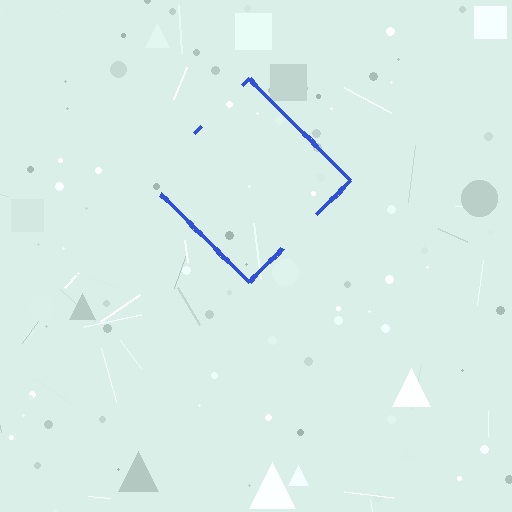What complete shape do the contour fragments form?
The contour fragments form a diamond.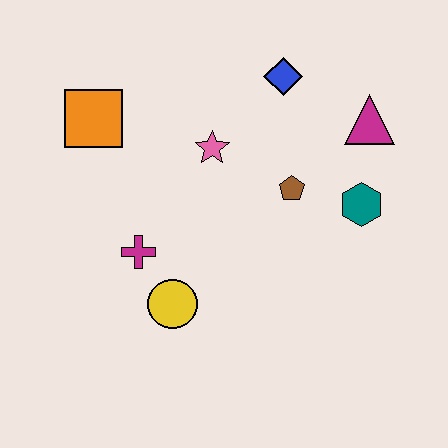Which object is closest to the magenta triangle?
The teal hexagon is closest to the magenta triangle.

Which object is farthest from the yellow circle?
The magenta triangle is farthest from the yellow circle.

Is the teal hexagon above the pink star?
No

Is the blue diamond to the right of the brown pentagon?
No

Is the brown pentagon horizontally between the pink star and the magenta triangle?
Yes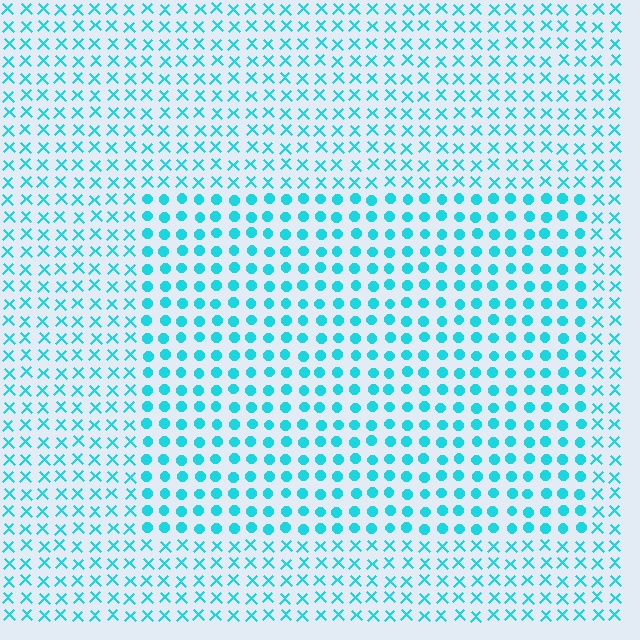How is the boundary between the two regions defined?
The boundary is defined by a change in element shape: circles inside vs. X marks outside. All elements share the same color and spacing.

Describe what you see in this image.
The image is filled with small cyan elements arranged in a uniform grid. A rectangle-shaped region contains circles, while the surrounding area contains X marks. The boundary is defined purely by the change in element shape.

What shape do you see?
I see a rectangle.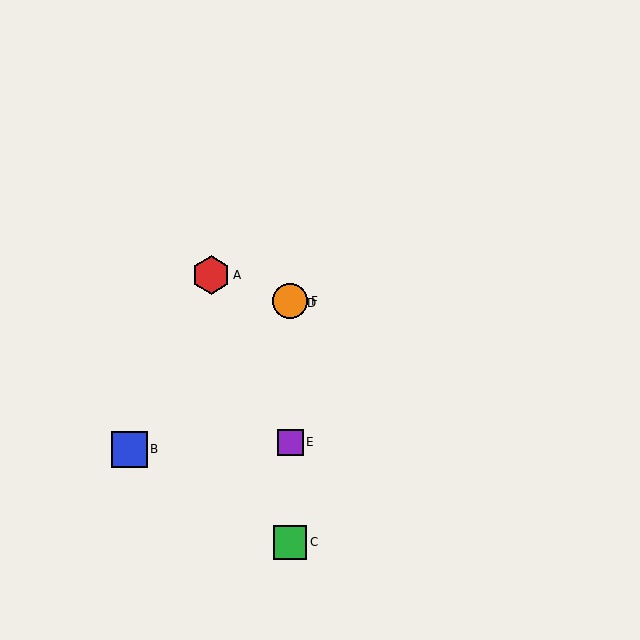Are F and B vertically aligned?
No, F is at x≈290 and B is at x≈129.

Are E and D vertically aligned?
Yes, both are at x≈290.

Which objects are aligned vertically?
Objects C, D, E, F are aligned vertically.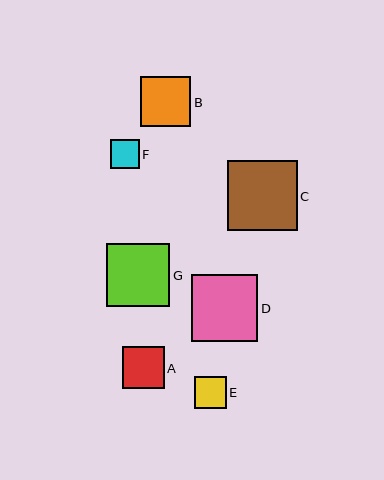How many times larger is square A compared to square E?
Square A is approximately 1.3 times the size of square E.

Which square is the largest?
Square C is the largest with a size of approximately 70 pixels.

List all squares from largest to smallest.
From largest to smallest: C, D, G, B, A, E, F.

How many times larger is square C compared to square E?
Square C is approximately 2.2 times the size of square E.